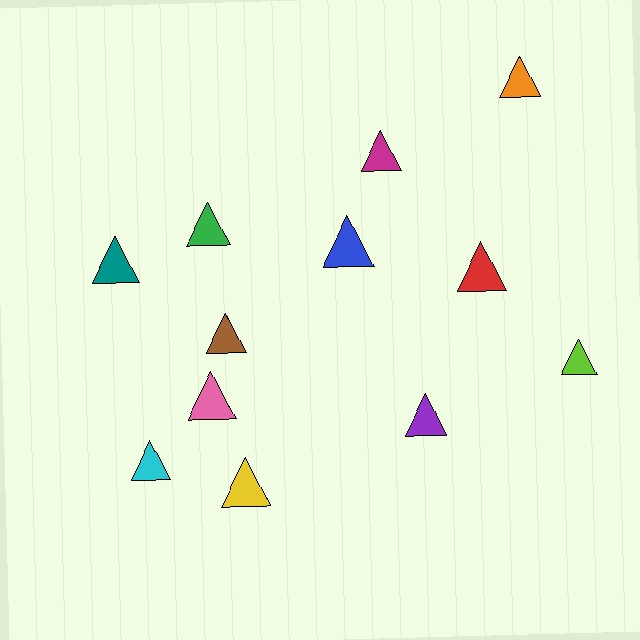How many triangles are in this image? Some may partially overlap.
There are 12 triangles.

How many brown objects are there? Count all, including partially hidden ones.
There is 1 brown object.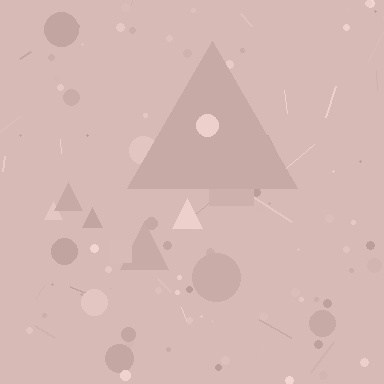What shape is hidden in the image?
A triangle is hidden in the image.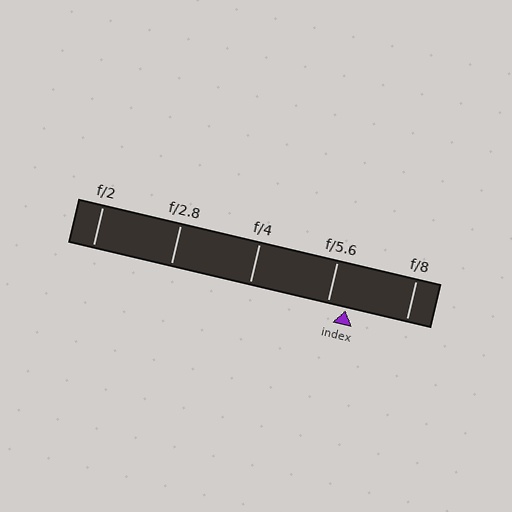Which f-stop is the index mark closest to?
The index mark is closest to f/5.6.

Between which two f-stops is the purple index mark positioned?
The index mark is between f/5.6 and f/8.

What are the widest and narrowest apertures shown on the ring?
The widest aperture shown is f/2 and the narrowest is f/8.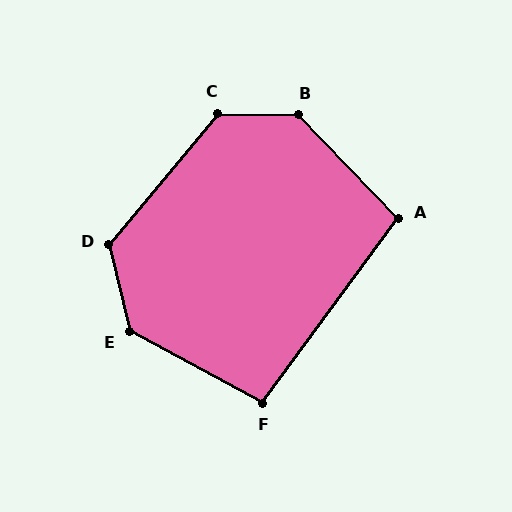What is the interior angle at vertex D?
Approximately 127 degrees (obtuse).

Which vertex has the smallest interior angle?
F, at approximately 98 degrees.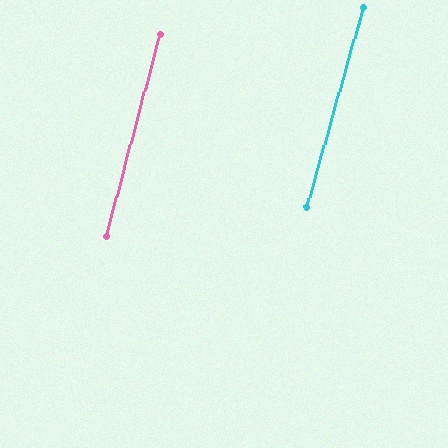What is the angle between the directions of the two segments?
Approximately 1 degree.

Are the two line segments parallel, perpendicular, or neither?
Parallel — their directions differ by only 0.7°.